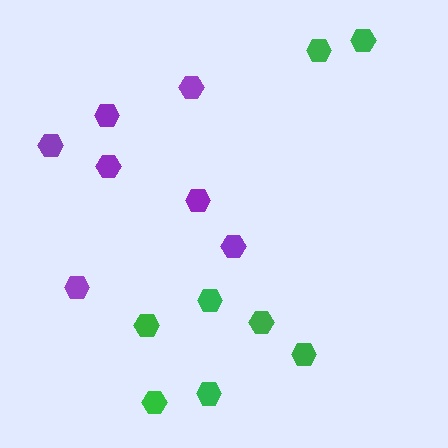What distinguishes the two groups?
There are 2 groups: one group of green hexagons (8) and one group of purple hexagons (7).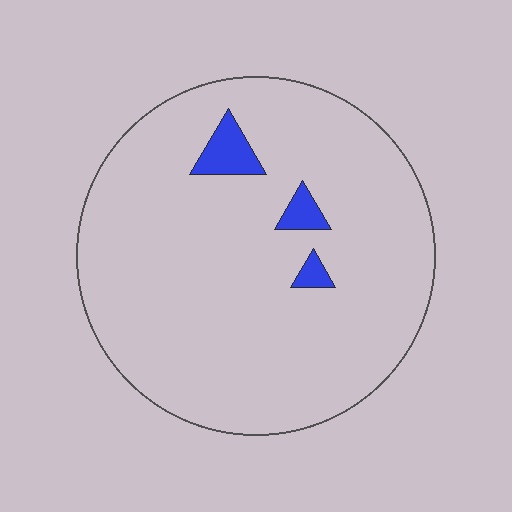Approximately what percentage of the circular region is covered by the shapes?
Approximately 5%.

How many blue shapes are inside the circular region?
3.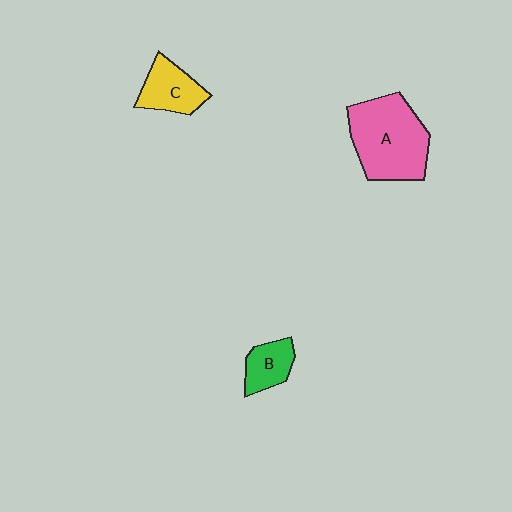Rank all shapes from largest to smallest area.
From largest to smallest: A (pink), C (yellow), B (green).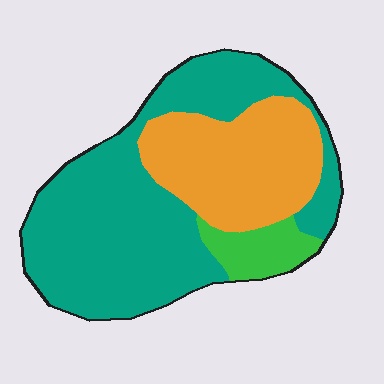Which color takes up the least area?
Green, at roughly 10%.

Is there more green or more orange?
Orange.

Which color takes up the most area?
Teal, at roughly 60%.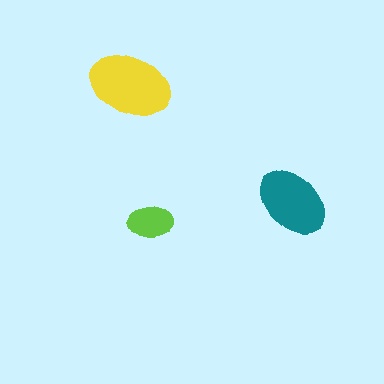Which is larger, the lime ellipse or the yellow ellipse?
The yellow one.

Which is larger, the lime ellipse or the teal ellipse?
The teal one.